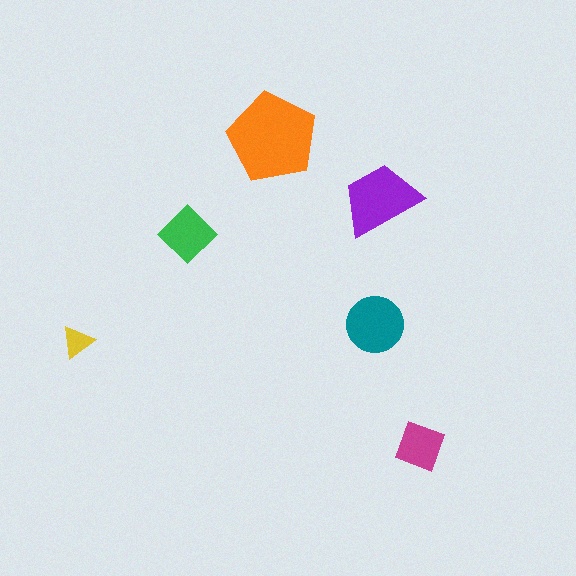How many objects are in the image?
There are 6 objects in the image.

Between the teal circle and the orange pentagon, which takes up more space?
The orange pentagon.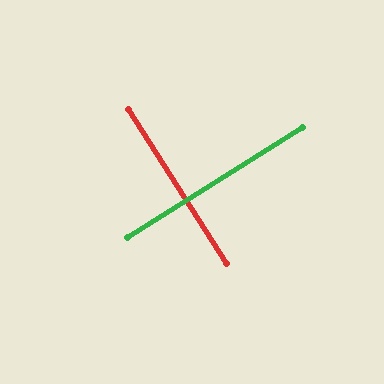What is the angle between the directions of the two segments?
Approximately 90 degrees.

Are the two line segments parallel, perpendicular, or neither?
Perpendicular — they meet at approximately 90°.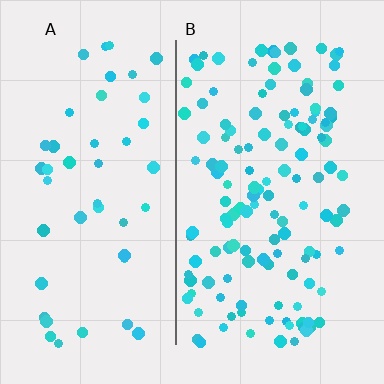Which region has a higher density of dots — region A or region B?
B (the right).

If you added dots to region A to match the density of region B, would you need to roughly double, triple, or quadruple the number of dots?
Approximately triple.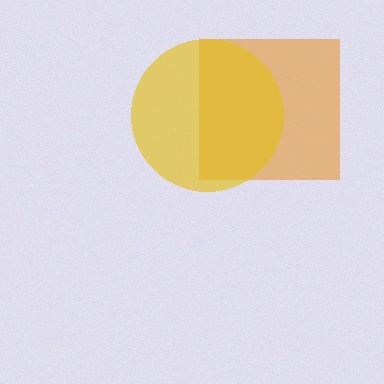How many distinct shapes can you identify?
There are 2 distinct shapes: an orange square, a yellow circle.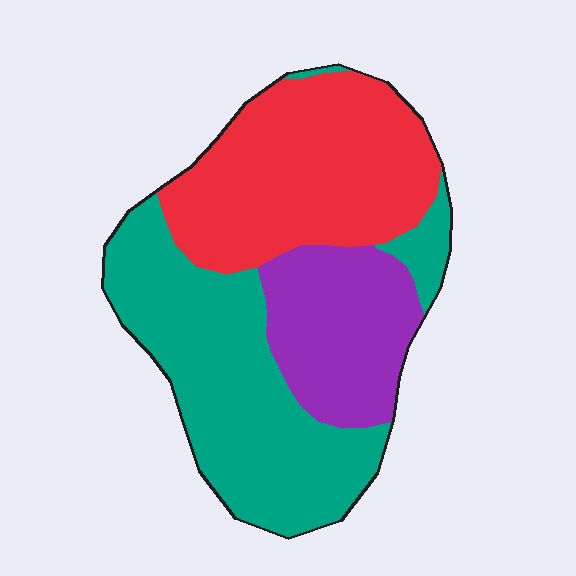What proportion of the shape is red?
Red takes up about three eighths (3/8) of the shape.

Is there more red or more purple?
Red.